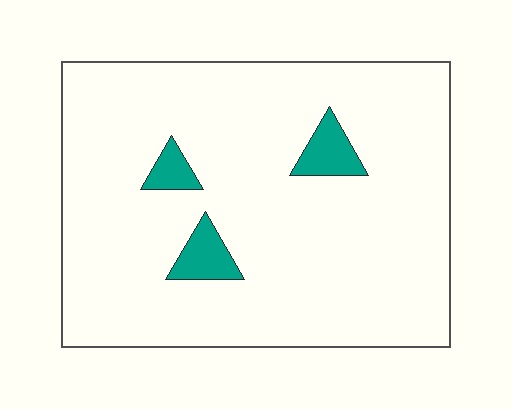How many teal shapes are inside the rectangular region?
3.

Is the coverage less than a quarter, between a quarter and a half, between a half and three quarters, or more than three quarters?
Less than a quarter.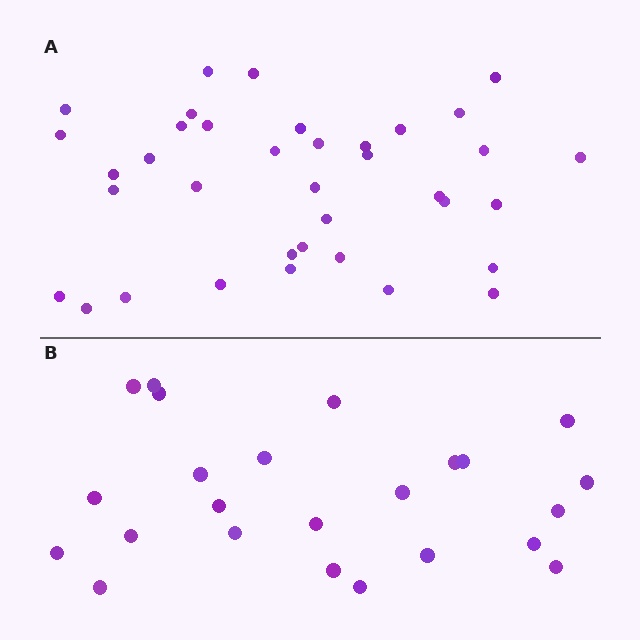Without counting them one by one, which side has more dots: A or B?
Region A (the top region) has more dots.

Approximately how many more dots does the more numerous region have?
Region A has approximately 15 more dots than region B.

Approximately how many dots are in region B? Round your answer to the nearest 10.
About 20 dots. (The exact count is 24, which rounds to 20.)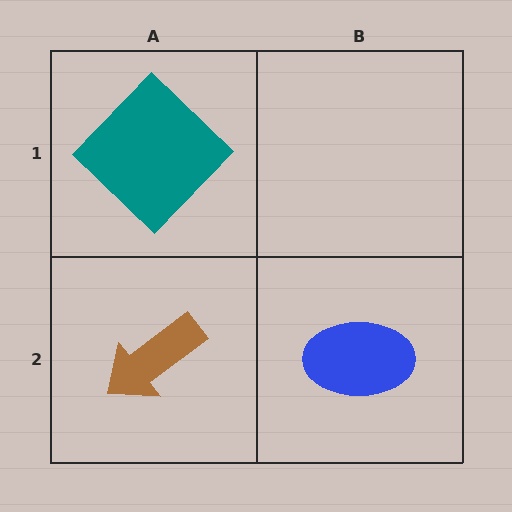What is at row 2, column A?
A brown arrow.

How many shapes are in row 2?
2 shapes.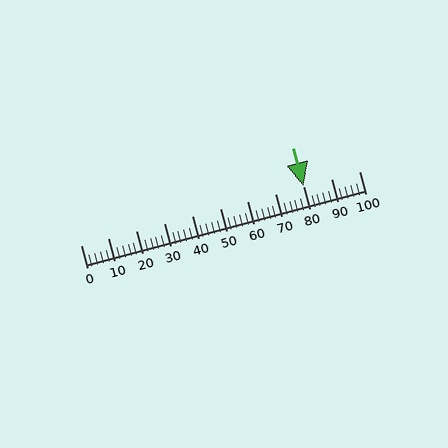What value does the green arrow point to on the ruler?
The green arrow points to approximately 80.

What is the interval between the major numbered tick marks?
The major tick marks are spaced 10 units apart.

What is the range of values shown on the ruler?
The ruler shows values from 0 to 100.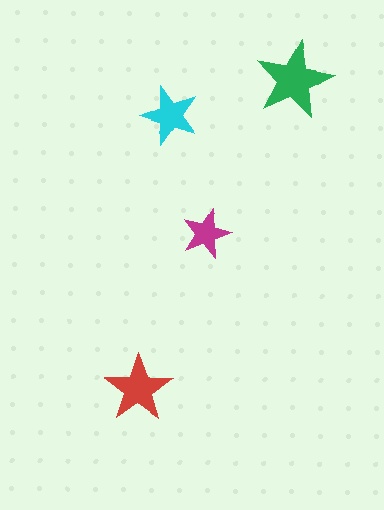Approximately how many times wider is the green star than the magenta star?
About 1.5 times wider.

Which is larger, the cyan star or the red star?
The red one.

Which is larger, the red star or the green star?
The green one.